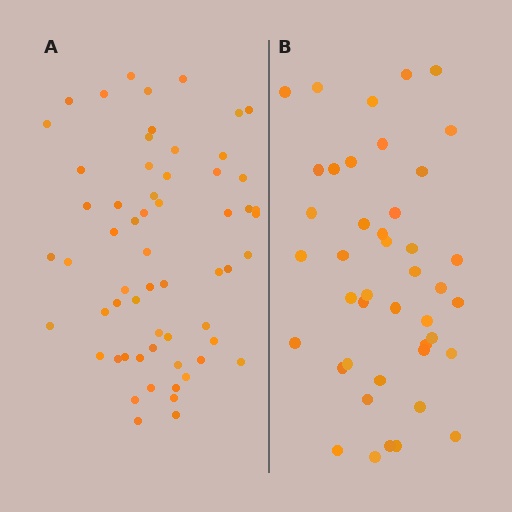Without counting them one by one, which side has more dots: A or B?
Region A (the left region) has more dots.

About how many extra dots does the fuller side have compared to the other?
Region A has approximately 15 more dots than region B.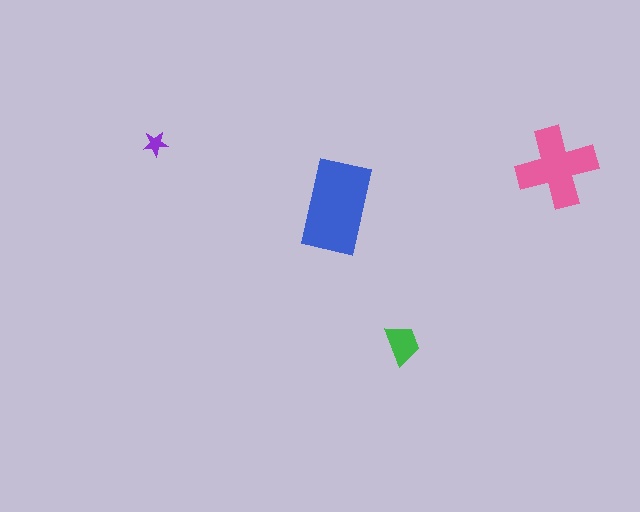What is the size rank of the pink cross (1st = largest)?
2nd.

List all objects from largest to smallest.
The blue rectangle, the pink cross, the green trapezoid, the purple star.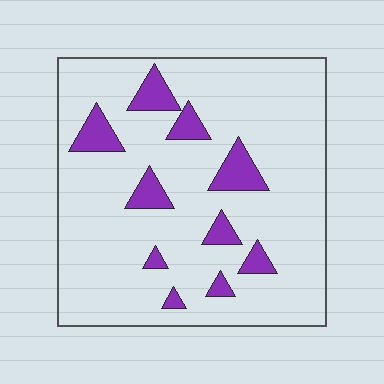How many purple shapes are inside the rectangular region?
10.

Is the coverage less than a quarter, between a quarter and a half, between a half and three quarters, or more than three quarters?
Less than a quarter.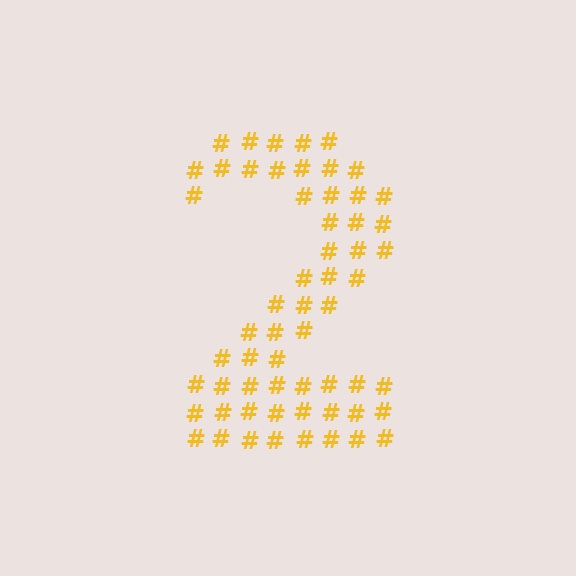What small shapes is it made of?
It is made of small hash symbols.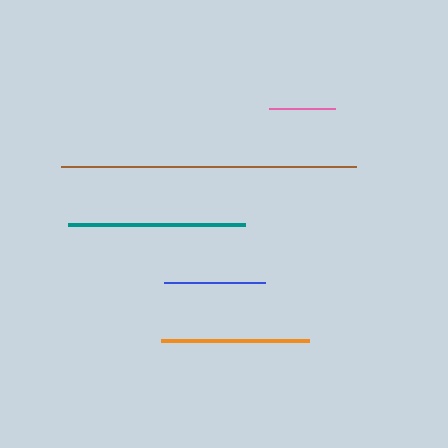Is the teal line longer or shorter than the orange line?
The teal line is longer than the orange line.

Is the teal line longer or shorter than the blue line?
The teal line is longer than the blue line.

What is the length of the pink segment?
The pink segment is approximately 66 pixels long.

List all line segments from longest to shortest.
From longest to shortest: brown, teal, orange, blue, pink.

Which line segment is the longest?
The brown line is the longest at approximately 295 pixels.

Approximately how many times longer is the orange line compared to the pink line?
The orange line is approximately 2.2 times the length of the pink line.